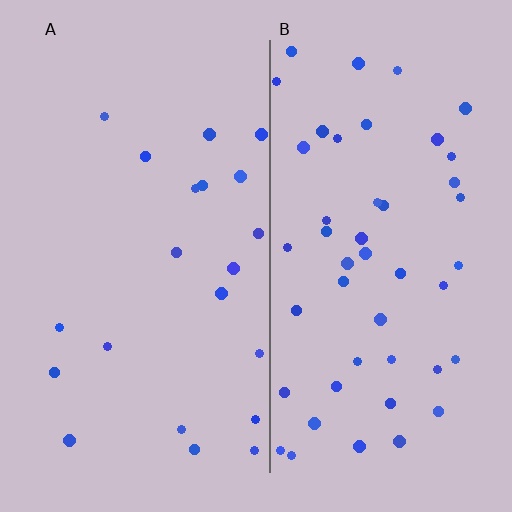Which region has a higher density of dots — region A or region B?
B (the right).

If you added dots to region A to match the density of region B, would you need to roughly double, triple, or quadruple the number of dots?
Approximately double.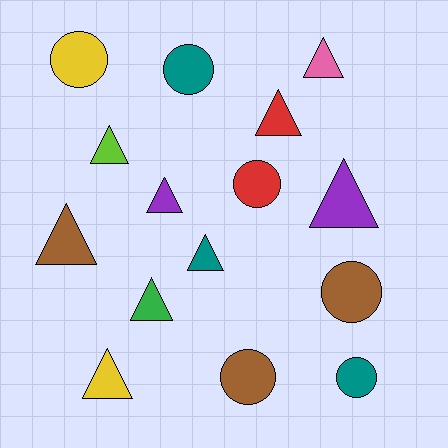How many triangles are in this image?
There are 9 triangles.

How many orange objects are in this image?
There are no orange objects.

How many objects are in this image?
There are 15 objects.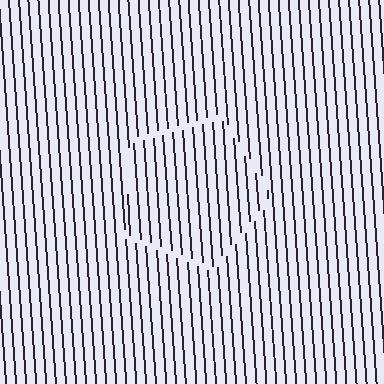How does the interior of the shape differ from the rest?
The interior of the shape contains the same grating, shifted by half a period — the contour is defined by the phase discontinuity where line-ends from the inner and outer gratings abut.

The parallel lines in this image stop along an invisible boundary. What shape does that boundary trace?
An illusory pentagon. The interior of the shape contains the same grating, shifted by half a period — the contour is defined by the phase discontinuity where line-ends from the inner and outer gratings abut.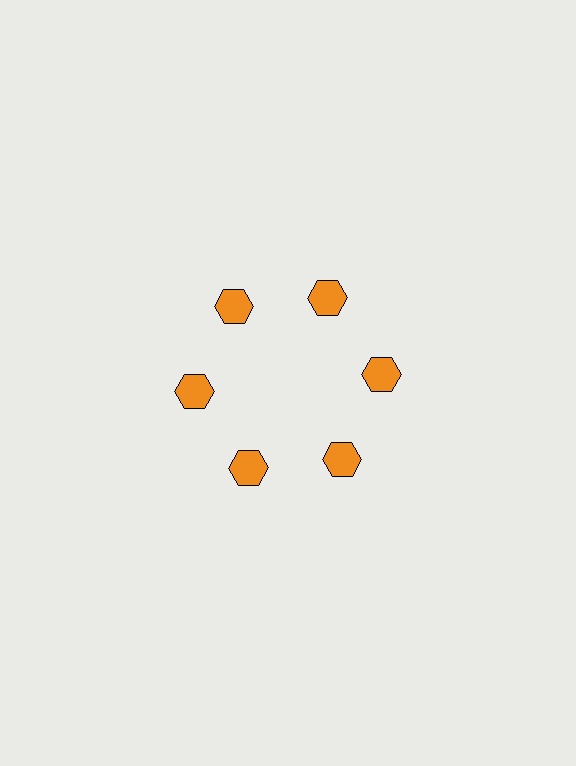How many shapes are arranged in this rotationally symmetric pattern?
There are 6 shapes, arranged in 6 groups of 1.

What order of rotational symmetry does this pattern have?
This pattern has 6-fold rotational symmetry.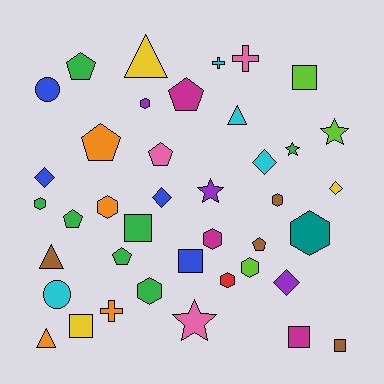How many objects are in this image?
There are 40 objects.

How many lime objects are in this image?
There are 3 lime objects.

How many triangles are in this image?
There are 4 triangles.